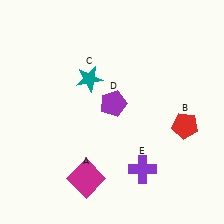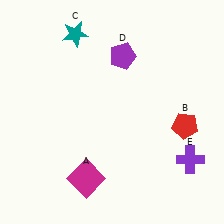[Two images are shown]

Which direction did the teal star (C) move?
The teal star (C) moved up.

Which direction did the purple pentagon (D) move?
The purple pentagon (D) moved up.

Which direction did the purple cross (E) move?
The purple cross (E) moved right.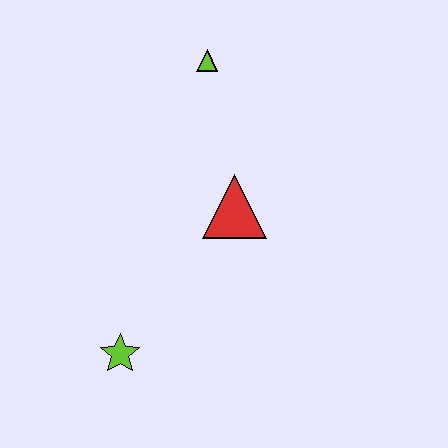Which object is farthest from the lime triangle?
The lime star is farthest from the lime triangle.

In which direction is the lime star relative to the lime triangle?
The lime star is below the lime triangle.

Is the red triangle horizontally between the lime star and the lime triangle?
No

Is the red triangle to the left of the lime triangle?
No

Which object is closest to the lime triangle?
The red triangle is closest to the lime triangle.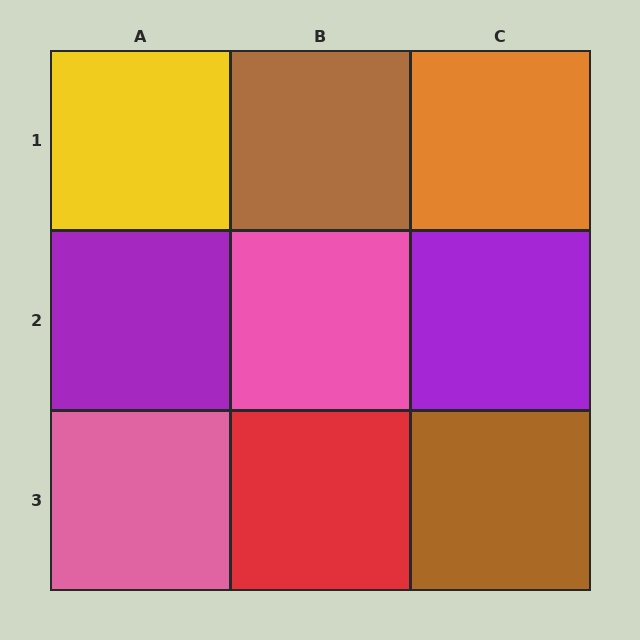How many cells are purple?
2 cells are purple.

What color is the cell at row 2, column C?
Purple.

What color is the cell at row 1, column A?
Yellow.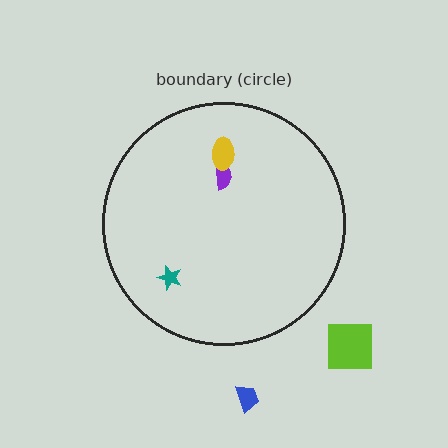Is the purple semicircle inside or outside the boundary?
Inside.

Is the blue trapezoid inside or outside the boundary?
Outside.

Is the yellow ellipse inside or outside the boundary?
Inside.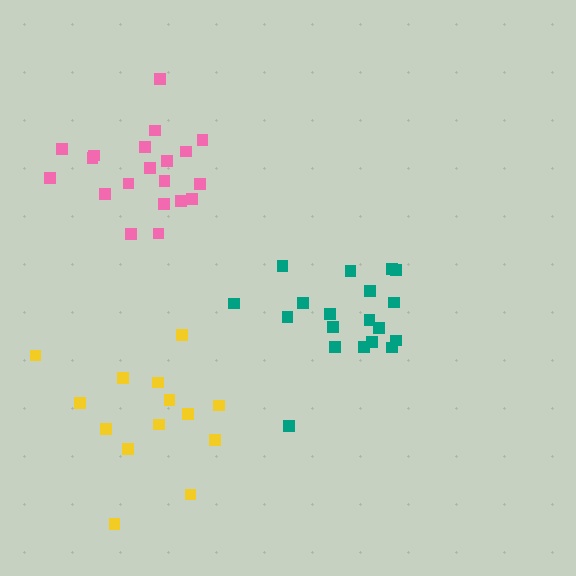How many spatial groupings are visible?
There are 3 spatial groupings.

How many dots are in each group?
Group 1: 20 dots, Group 2: 14 dots, Group 3: 19 dots (53 total).